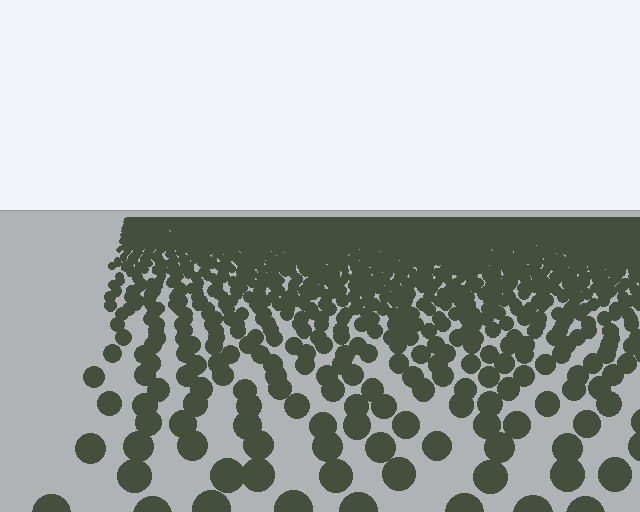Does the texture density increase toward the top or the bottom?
Density increases toward the top.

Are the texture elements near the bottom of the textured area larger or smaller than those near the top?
Larger. Near the bottom, elements are closer to the viewer and appear at a bigger on-screen size.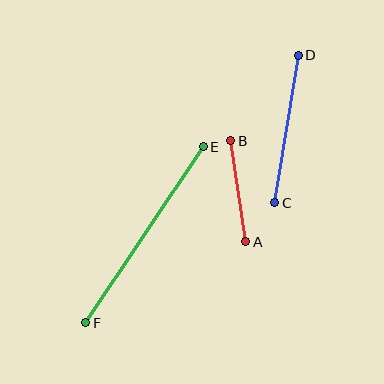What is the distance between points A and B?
The distance is approximately 102 pixels.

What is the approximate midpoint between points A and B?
The midpoint is at approximately (238, 191) pixels.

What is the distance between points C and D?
The distance is approximately 149 pixels.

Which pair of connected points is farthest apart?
Points E and F are farthest apart.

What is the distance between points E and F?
The distance is approximately 212 pixels.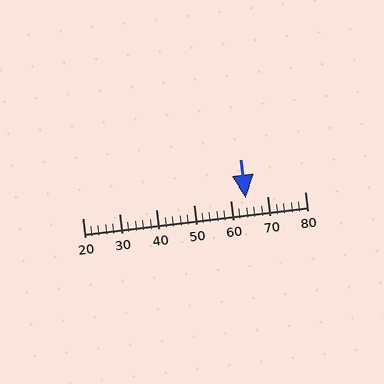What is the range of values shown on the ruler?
The ruler shows values from 20 to 80.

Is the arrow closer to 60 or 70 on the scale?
The arrow is closer to 60.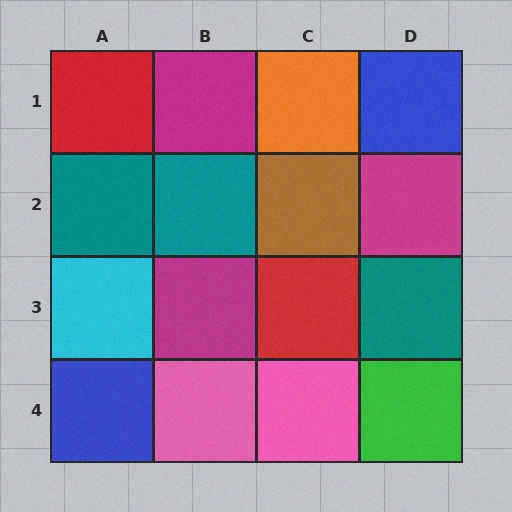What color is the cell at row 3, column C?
Red.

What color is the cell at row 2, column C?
Brown.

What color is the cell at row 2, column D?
Magenta.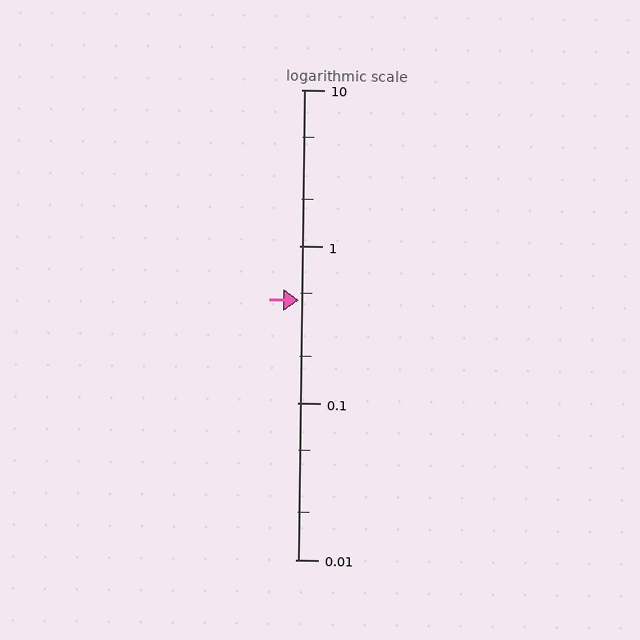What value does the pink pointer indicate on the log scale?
The pointer indicates approximately 0.45.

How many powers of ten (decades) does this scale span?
The scale spans 3 decades, from 0.01 to 10.